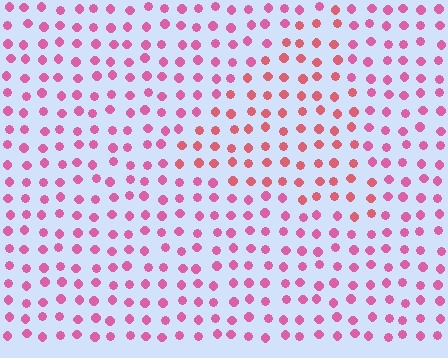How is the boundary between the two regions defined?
The boundary is defined purely by a slight shift in hue (about 25 degrees). Spacing, size, and orientation are identical on both sides.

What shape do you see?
I see a triangle.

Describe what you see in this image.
The image is filled with small pink elements in a uniform arrangement. A triangle-shaped region is visible where the elements are tinted to a slightly different hue, forming a subtle color boundary.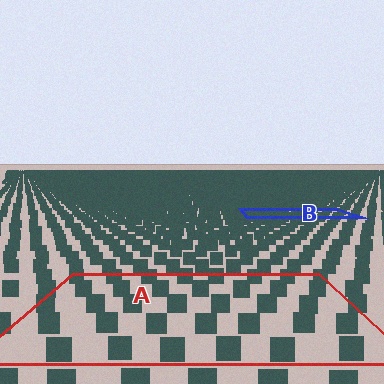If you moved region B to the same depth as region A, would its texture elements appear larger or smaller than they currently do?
They would appear larger. At a closer depth, the same texture elements are projected at a bigger on-screen size.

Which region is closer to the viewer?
Region A is closer. The texture elements there are larger and more spread out.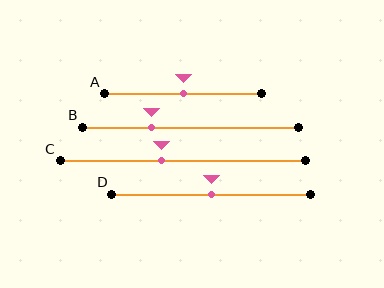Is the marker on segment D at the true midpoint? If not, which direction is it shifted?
Yes, the marker on segment D is at the true midpoint.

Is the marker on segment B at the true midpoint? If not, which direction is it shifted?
No, the marker on segment B is shifted to the left by about 18% of the segment length.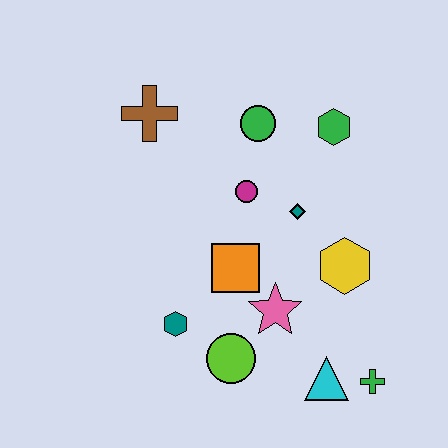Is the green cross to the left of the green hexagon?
No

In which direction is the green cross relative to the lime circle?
The green cross is to the right of the lime circle.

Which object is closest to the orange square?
The pink star is closest to the orange square.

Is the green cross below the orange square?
Yes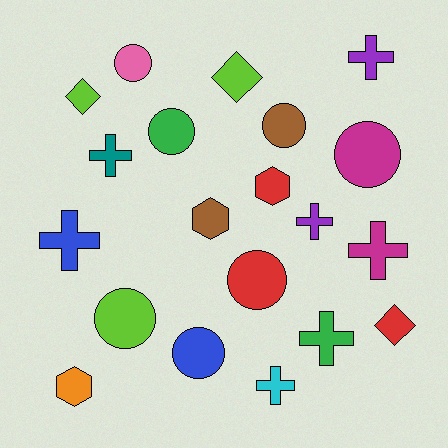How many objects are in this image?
There are 20 objects.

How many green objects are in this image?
There are 2 green objects.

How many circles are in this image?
There are 7 circles.